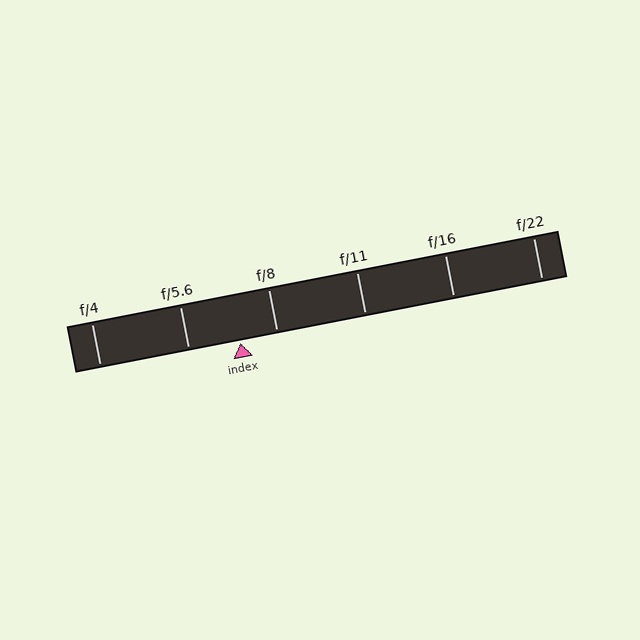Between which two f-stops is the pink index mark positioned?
The index mark is between f/5.6 and f/8.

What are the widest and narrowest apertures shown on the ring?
The widest aperture shown is f/4 and the narrowest is f/22.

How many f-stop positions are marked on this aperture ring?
There are 6 f-stop positions marked.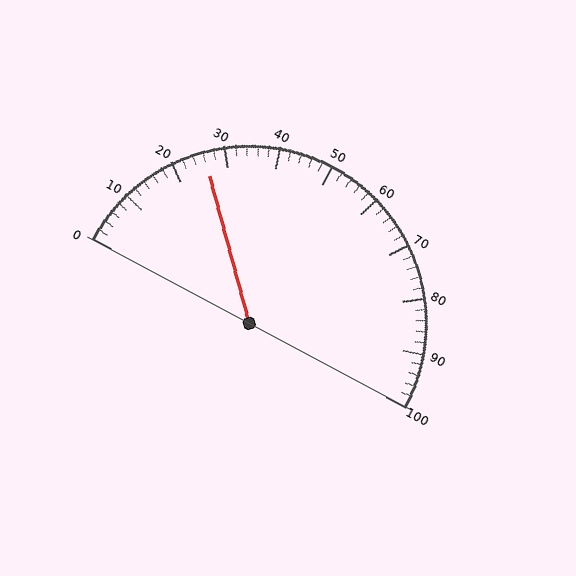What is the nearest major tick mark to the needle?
The nearest major tick mark is 30.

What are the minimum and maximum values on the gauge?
The gauge ranges from 0 to 100.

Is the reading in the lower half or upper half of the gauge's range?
The reading is in the lower half of the range (0 to 100).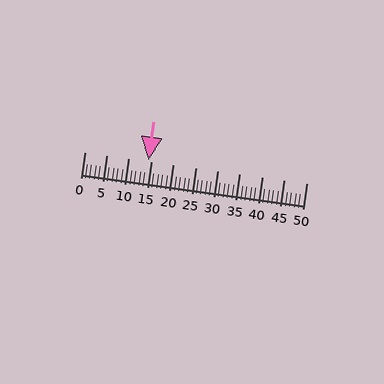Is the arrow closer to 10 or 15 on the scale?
The arrow is closer to 15.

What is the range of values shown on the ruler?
The ruler shows values from 0 to 50.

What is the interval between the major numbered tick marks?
The major tick marks are spaced 5 units apart.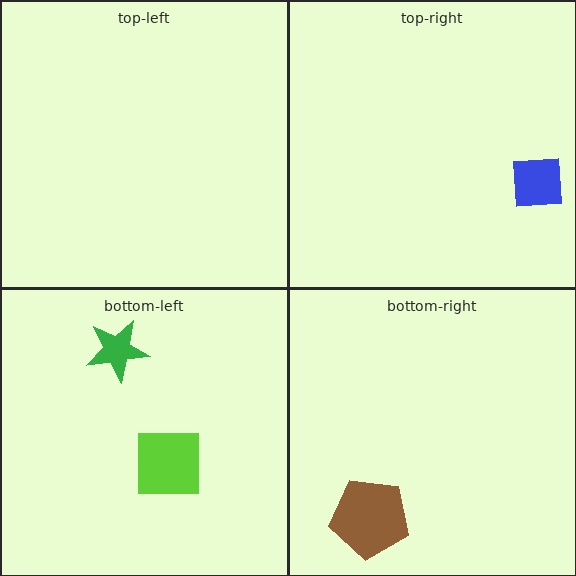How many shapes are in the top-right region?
1.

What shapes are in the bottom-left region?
The green star, the lime square.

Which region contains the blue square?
The top-right region.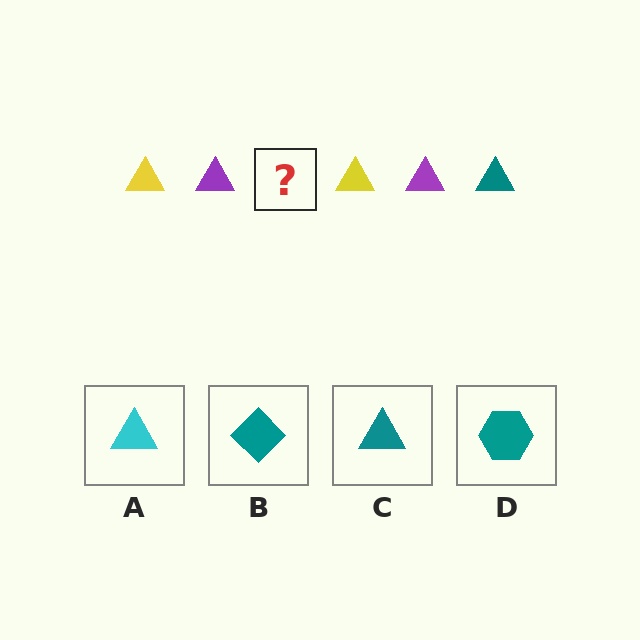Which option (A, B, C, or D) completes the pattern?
C.